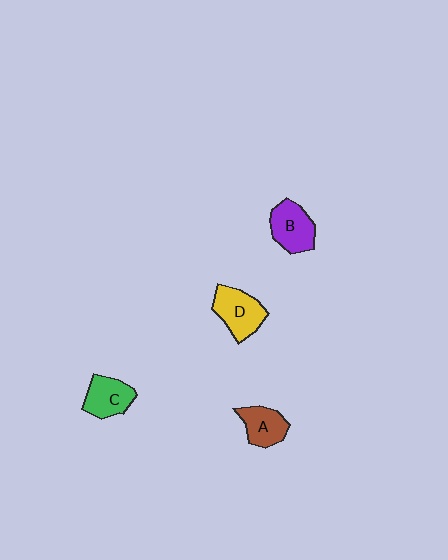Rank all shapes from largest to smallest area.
From largest to smallest: D (yellow), B (purple), C (green), A (brown).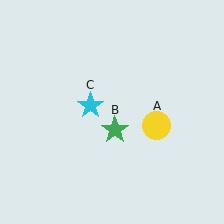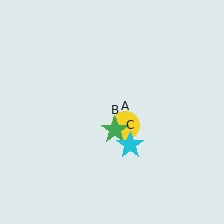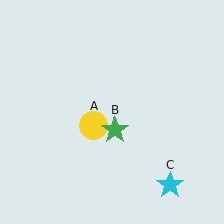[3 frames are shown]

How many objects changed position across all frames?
2 objects changed position: yellow circle (object A), cyan star (object C).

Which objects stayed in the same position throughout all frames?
Green star (object B) remained stationary.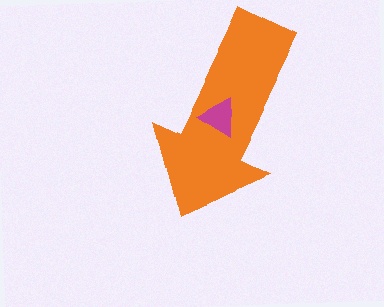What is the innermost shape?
The magenta triangle.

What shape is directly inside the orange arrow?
The magenta triangle.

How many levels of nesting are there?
2.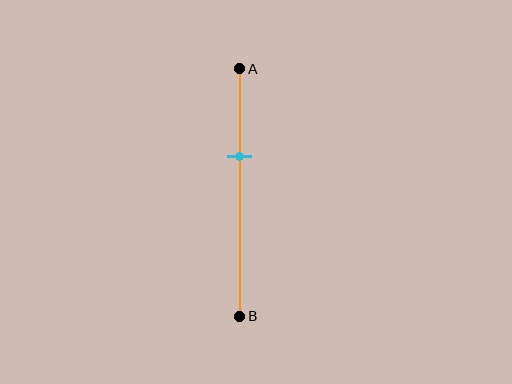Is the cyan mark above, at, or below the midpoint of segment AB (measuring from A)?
The cyan mark is above the midpoint of segment AB.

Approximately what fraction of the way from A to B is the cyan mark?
The cyan mark is approximately 35% of the way from A to B.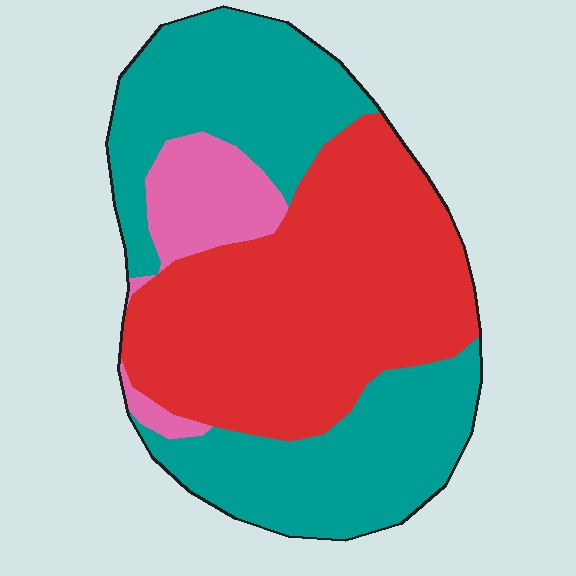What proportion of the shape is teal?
Teal takes up between a quarter and a half of the shape.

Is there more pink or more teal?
Teal.